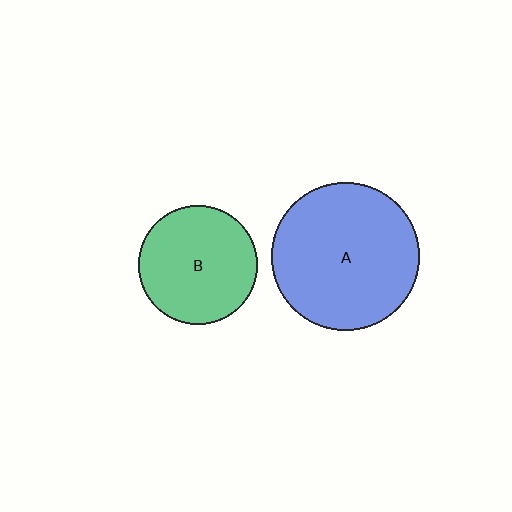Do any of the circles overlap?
No, none of the circles overlap.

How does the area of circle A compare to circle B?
Approximately 1.5 times.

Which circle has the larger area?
Circle A (blue).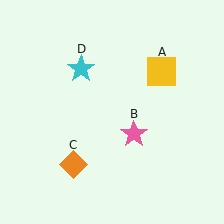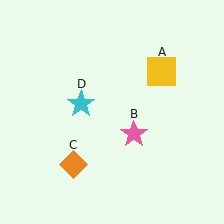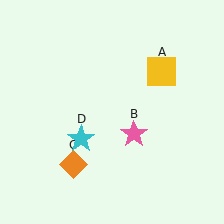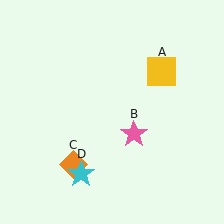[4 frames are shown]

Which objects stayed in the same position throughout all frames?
Yellow square (object A) and pink star (object B) and orange diamond (object C) remained stationary.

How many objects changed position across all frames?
1 object changed position: cyan star (object D).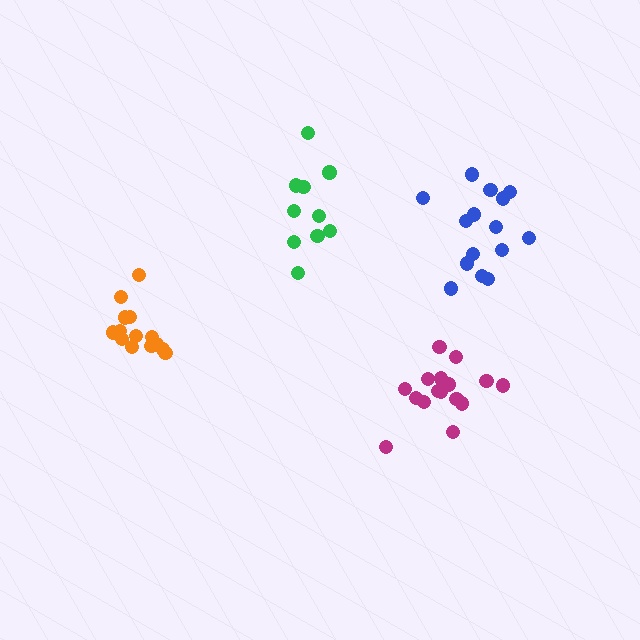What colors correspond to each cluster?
The clusters are colored: blue, magenta, green, orange.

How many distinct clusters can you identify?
There are 4 distinct clusters.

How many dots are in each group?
Group 1: 15 dots, Group 2: 16 dots, Group 3: 10 dots, Group 4: 14 dots (55 total).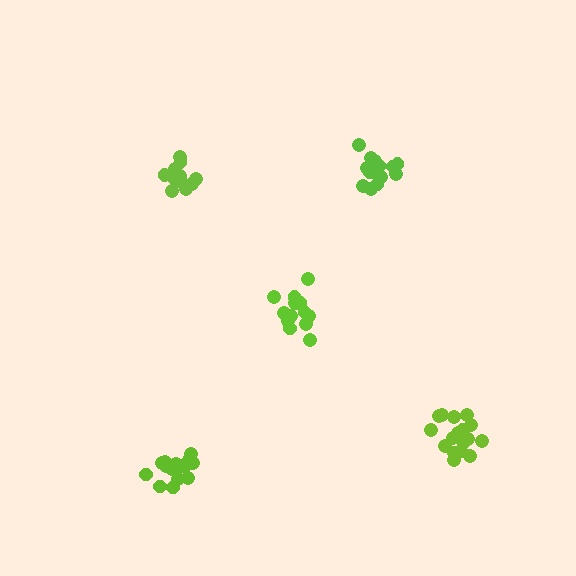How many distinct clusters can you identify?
There are 5 distinct clusters.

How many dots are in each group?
Group 1: 14 dots, Group 2: 15 dots, Group 3: 15 dots, Group 4: 14 dots, Group 5: 17 dots (75 total).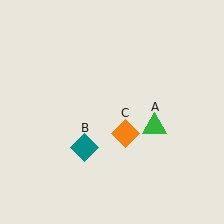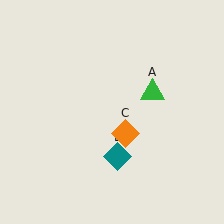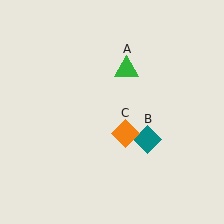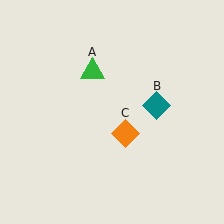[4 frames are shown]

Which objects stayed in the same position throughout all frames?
Orange diamond (object C) remained stationary.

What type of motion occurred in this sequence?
The green triangle (object A), teal diamond (object B) rotated counterclockwise around the center of the scene.